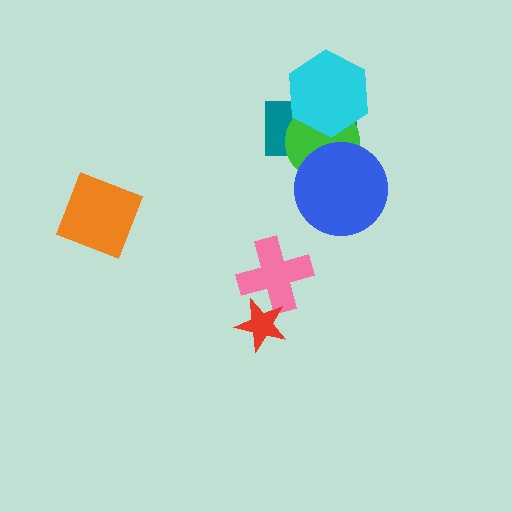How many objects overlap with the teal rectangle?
3 objects overlap with the teal rectangle.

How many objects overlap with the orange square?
0 objects overlap with the orange square.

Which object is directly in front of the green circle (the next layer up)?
The cyan hexagon is directly in front of the green circle.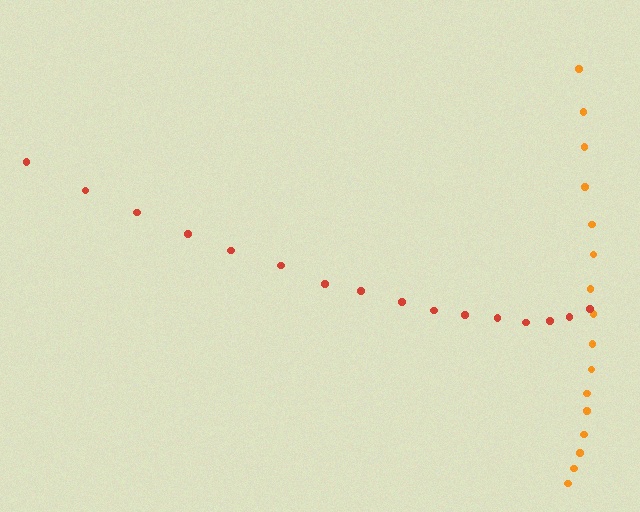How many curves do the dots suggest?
There are 2 distinct paths.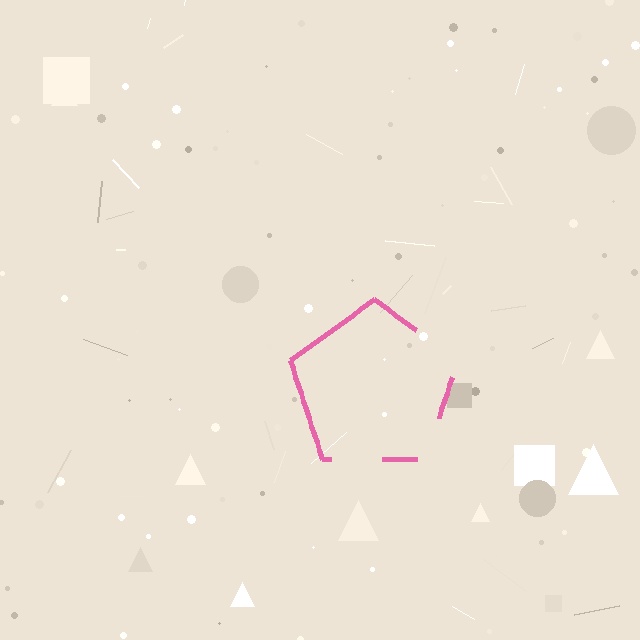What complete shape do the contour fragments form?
The contour fragments form a pentagon.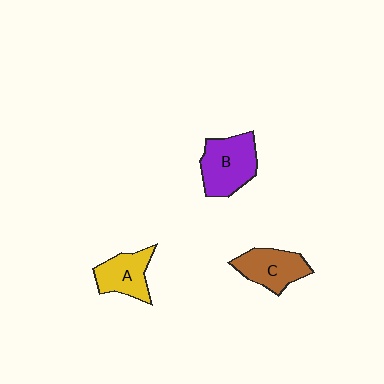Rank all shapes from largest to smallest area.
From largest to smallest: B (purple), C (brown), A (yellow).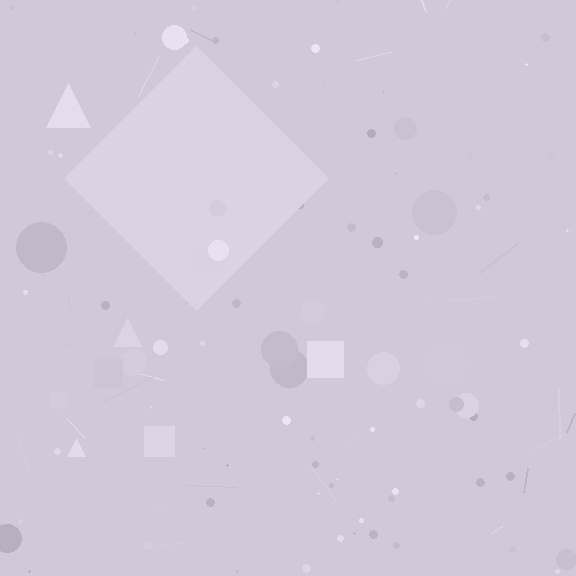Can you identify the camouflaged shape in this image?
The camouflaged shape is a diamond.